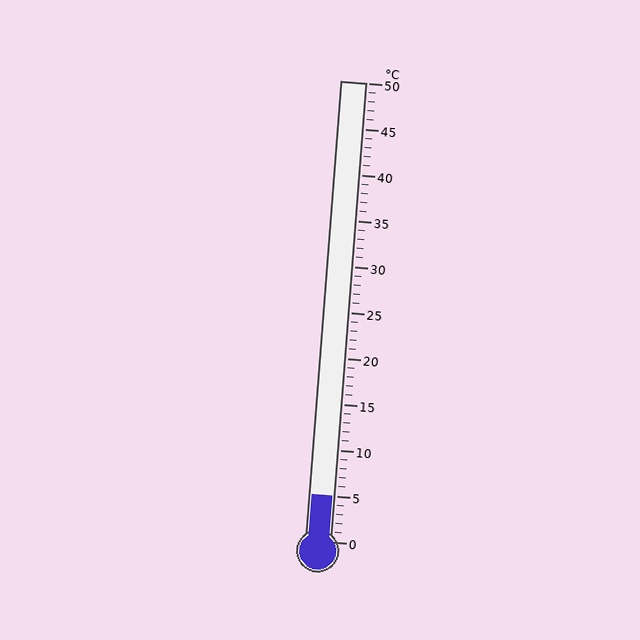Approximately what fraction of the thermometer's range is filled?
The thermometer is filled to approximately 10% of its range.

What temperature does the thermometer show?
The thermometer shows approximately 5°C.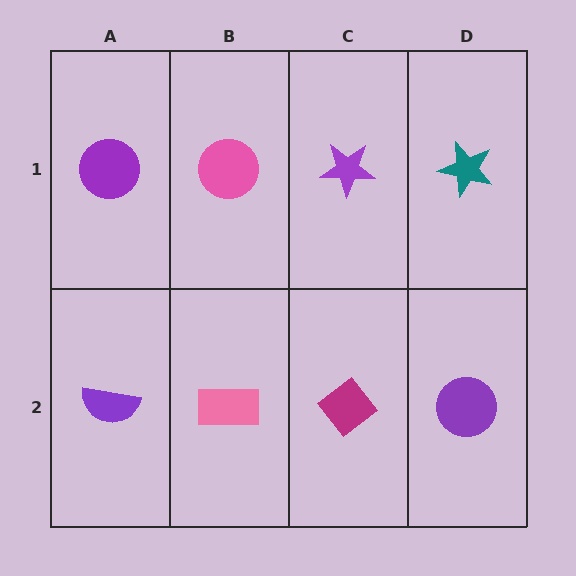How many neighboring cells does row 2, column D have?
2.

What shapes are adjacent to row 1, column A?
A purple semicircle (row 2, column A), a pink circle (row 1, column B).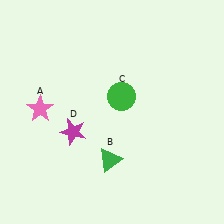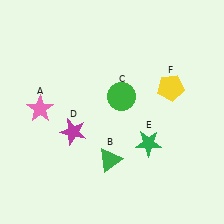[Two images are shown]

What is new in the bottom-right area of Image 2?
A green star (E) was added in the bottom-right area of Image 2.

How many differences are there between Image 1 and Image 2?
There are 2 differences between the two images.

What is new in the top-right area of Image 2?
A yellow pentagon (F) was added in the top-right area of Image 2.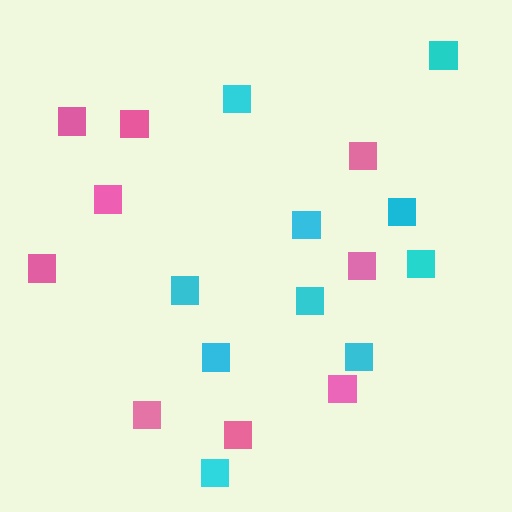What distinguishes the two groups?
There are 2 groups: one group of pink squares (9) and one group of cyan squares (10).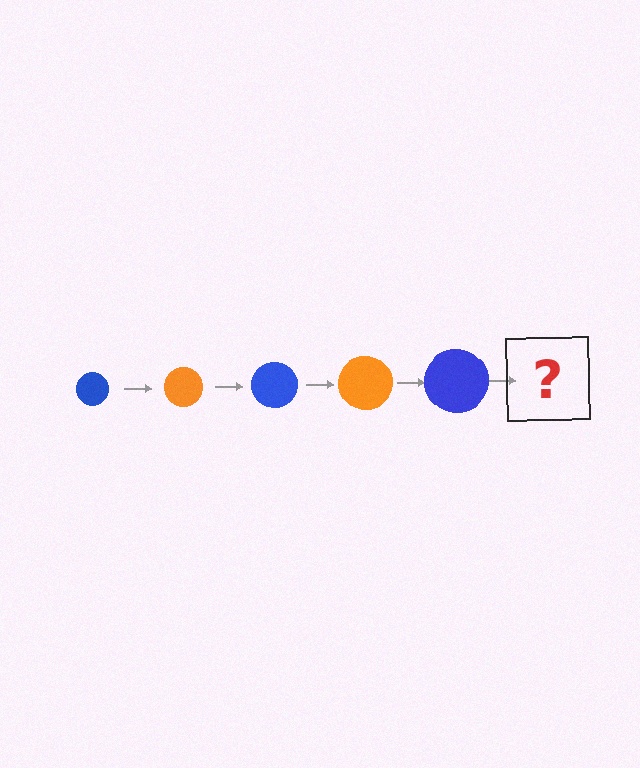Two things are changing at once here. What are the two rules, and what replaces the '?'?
The two rules are that the circle grows larger each step and the color cycles through blue and orange. The '?' should be an orange circle, larger than the previous one.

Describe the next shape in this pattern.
It should be an orange circle, larger than the previous one.